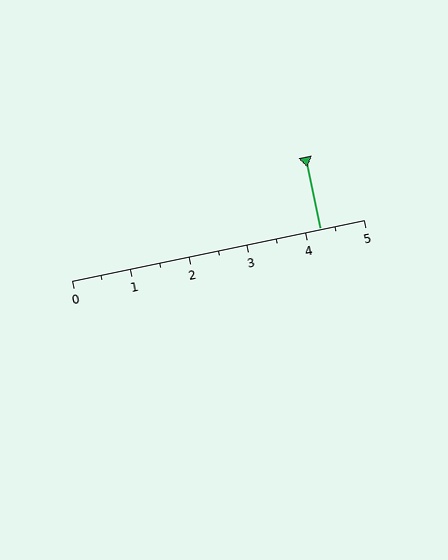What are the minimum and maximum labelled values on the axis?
The axis runs from 0 to 5.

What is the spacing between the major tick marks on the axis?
The major ticks are spaced 1 apart.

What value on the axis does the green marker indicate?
The marker indicates approximately 4.2.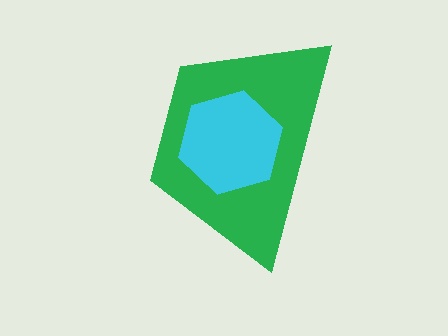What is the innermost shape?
The cyan hexagon.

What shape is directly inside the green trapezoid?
The cyan hexagon.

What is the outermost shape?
The green trapezoid.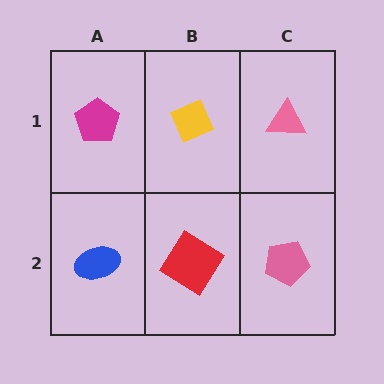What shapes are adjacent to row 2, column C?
A pink triangle (row 1, column C), a red diamond (row 2, column B).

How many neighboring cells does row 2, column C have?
2.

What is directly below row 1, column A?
A blue ellipse.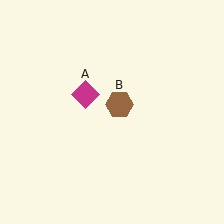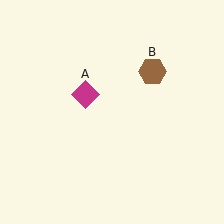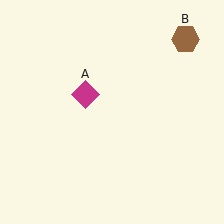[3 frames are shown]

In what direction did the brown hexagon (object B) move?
The brown hexagon (object B) moved up and to the right.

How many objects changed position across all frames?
1 object changed position: brown hexagon (object B).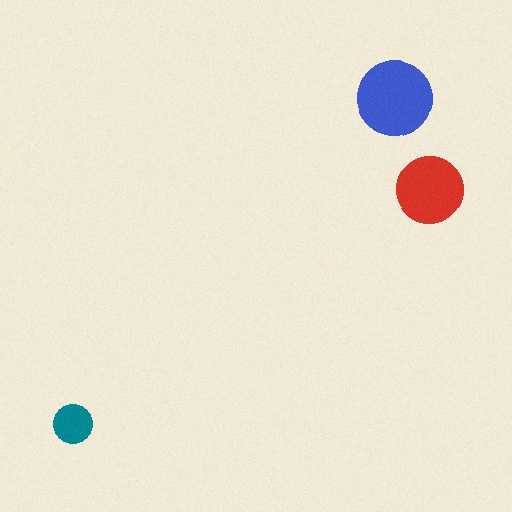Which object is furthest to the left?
The teal circle is leftmost.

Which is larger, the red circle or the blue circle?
The blue one.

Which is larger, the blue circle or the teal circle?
The blue one.